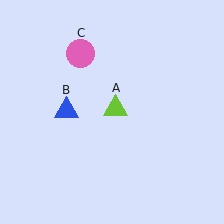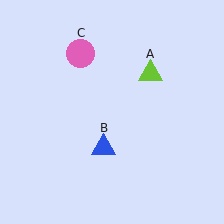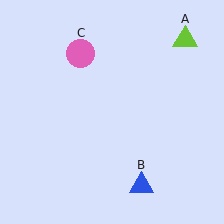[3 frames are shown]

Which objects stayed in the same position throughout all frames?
Pink circle (object C) remained stationary.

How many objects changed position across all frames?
2 objects changed position: lime triangle (object A), blue triangle (object B).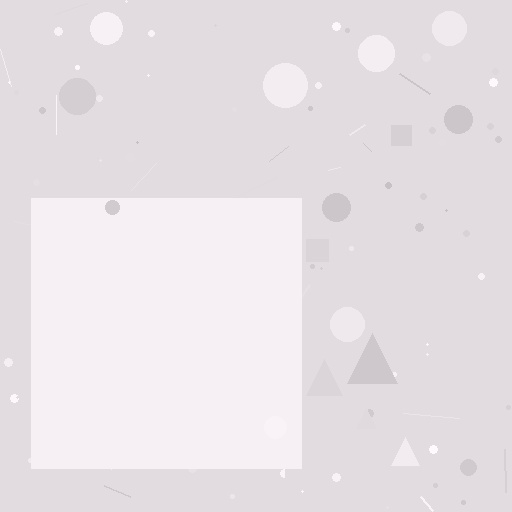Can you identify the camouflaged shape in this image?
The camouflaged shape is a square.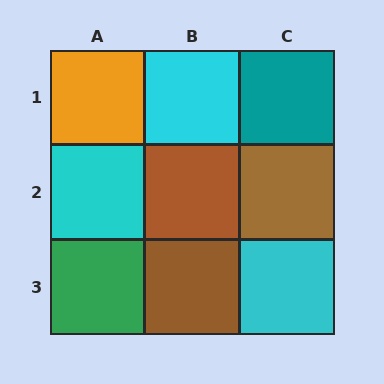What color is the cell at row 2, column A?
Cyan.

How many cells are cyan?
3 cells are cyan.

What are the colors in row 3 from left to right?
Green, brown, cyan.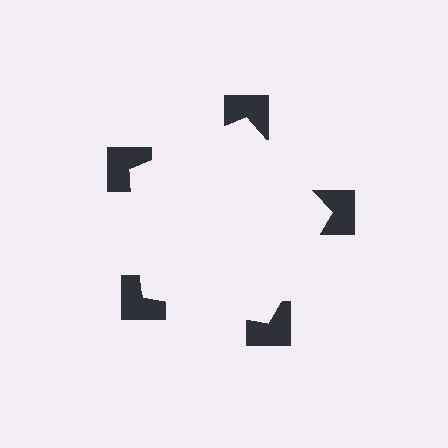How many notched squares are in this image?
There are 5 — one at each vertex of the illusory pentagon.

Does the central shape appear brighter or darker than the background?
It typically appears slightly brighter than the background, even though no actual brightness change is drawn.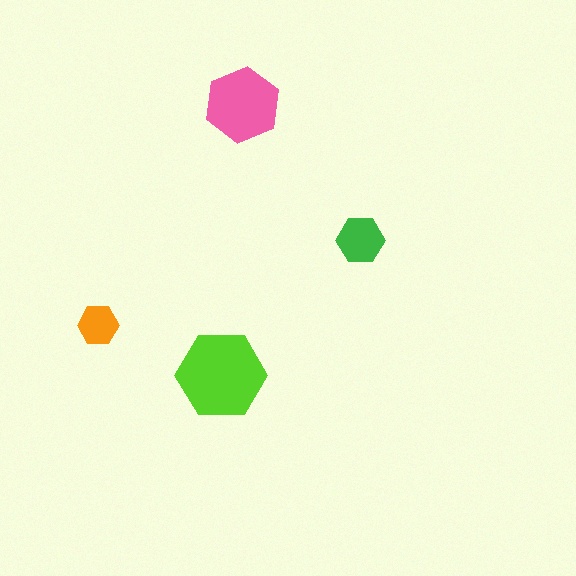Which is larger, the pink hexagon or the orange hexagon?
The pink one.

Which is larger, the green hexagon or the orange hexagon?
The green one.